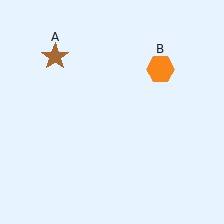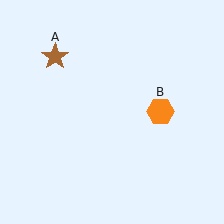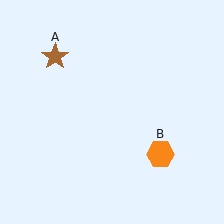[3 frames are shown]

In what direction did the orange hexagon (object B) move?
The orange hexagon (object B) moved down.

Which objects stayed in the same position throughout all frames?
Brown star (object A) remained stationary.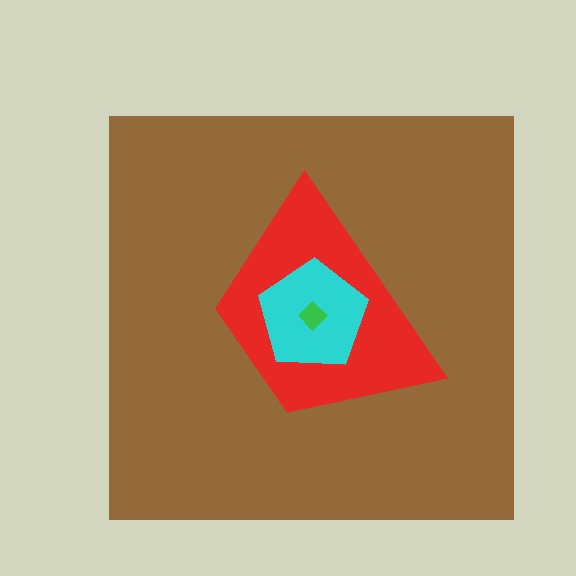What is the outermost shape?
The brown square.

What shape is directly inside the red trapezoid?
The cyan pentagon.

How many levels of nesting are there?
4.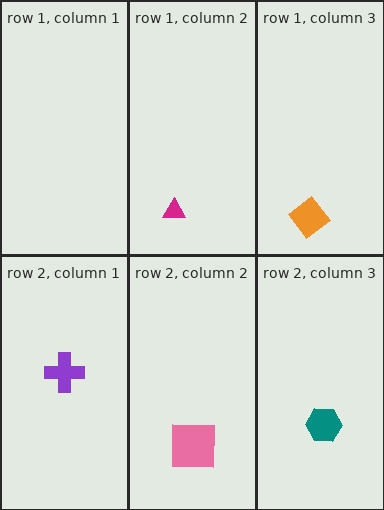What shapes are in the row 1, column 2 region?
The magenta triangle.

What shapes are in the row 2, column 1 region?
The purple cross.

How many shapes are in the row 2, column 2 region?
1.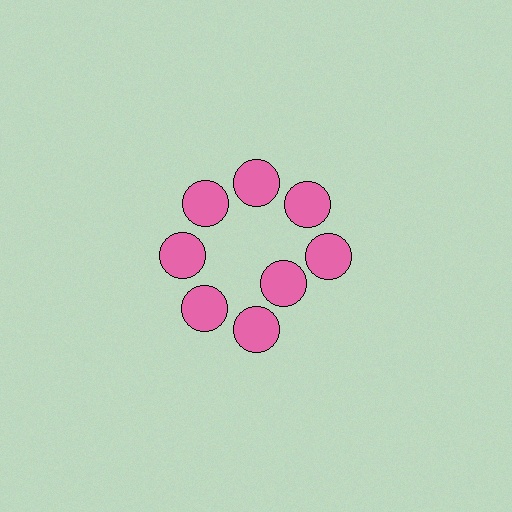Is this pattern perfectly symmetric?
No. The 8 pink circles are arranged in a ring, but one element near the 4 o'clock position is pulled inward toward the center, breaking the 8-fold rotational symmetry.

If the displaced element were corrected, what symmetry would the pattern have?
It would have 8-fold rotational symmetry — the pattern would map onto itself every 45 degrees.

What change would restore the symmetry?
The symmetry would be restored by moving it outward, back onto the ring so that all 8 circles sit at equal angles and equal distance from the center.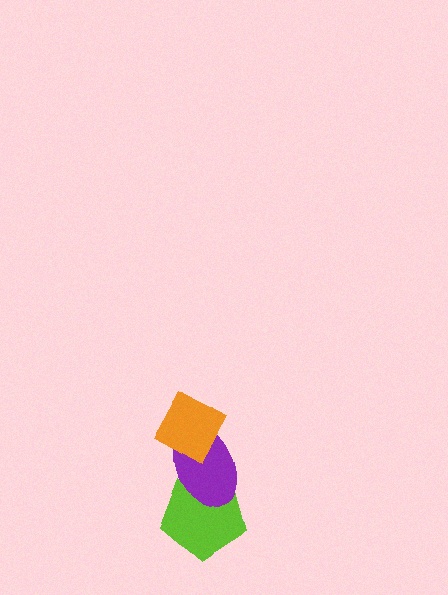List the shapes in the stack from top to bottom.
From top to bottom: the orange diamond, the purple ellipse, the lime pentagon.